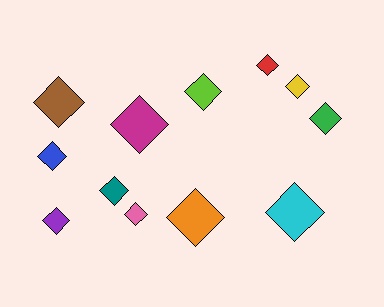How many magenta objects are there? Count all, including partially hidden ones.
There is 1 magenta object.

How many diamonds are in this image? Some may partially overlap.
There are 12 diamonds.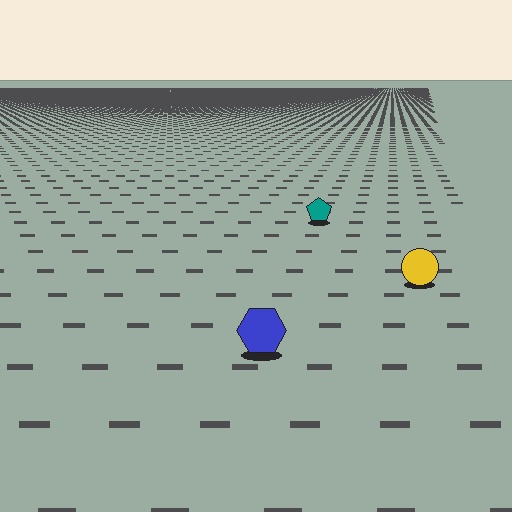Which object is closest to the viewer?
The blue hexagon is closest. The texture marks near it are larger and more spread out.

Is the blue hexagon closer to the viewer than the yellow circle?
Yes. The blue hexagon is closer — you can tell from the texture gradient: the ground texture is coarser near it.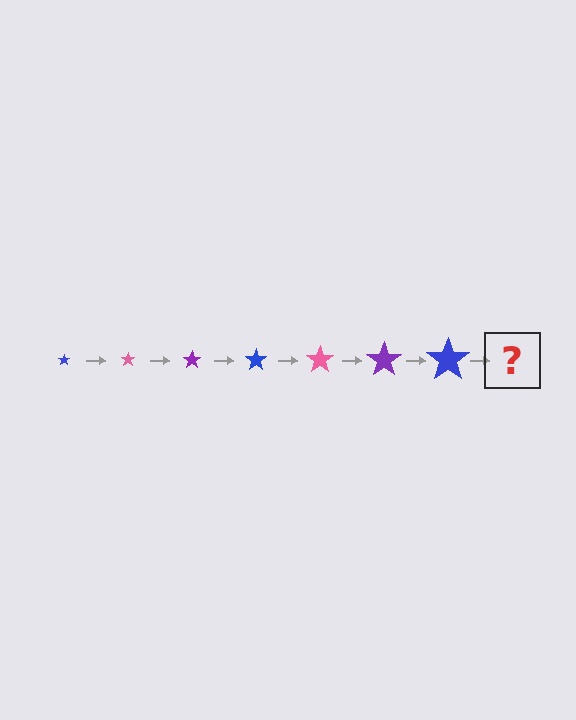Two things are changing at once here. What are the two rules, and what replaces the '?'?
The two rules are that the star grows larger each step and the color cycles through blue, pink, and purple. The '?' should be a pink star, larger than the previous one.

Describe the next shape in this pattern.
It should be a pink star, larger than the previous one.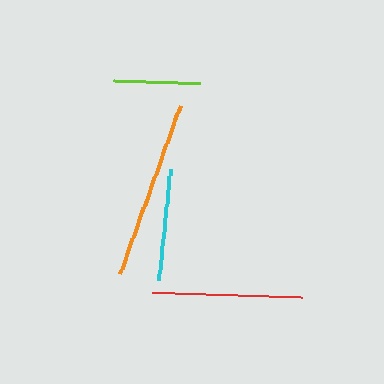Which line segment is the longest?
The orange line is the longest at approximately 178 pixels.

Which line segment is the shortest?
The lime line is the shortest at approximately 87 pixels.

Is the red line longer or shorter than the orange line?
The orange line is longer than the red line.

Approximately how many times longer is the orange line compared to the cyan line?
The orange line is approximately 1.6 times the length of the cyan line.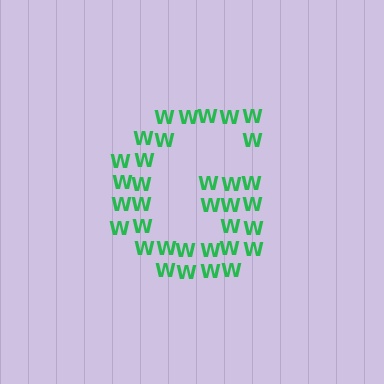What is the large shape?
The large shape is the letter G.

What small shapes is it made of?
It is made of small letter W's.